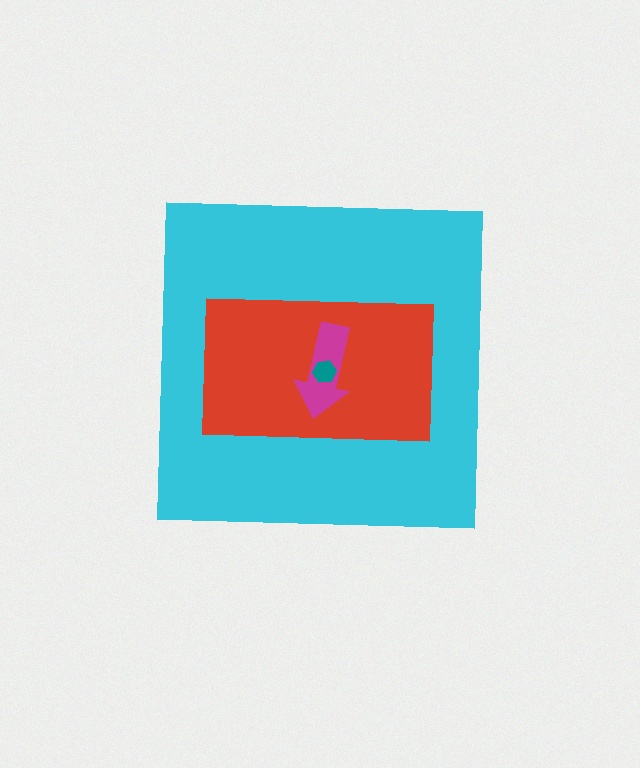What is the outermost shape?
The cyan square.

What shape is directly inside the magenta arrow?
The teal hexagon.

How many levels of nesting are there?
4.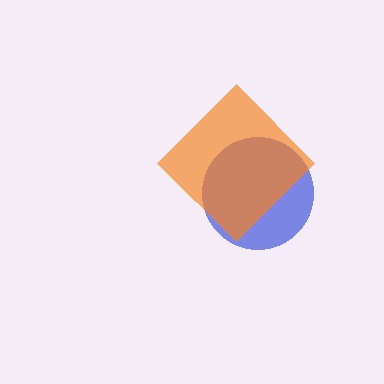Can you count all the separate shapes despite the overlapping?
Yes, there are 2 separate shapes.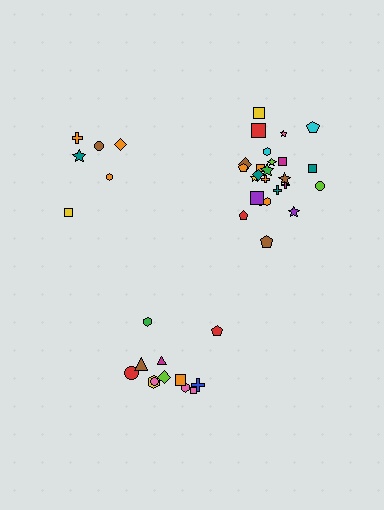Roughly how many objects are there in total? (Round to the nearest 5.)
Roughly 45 objects in total.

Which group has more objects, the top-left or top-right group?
The top-right group.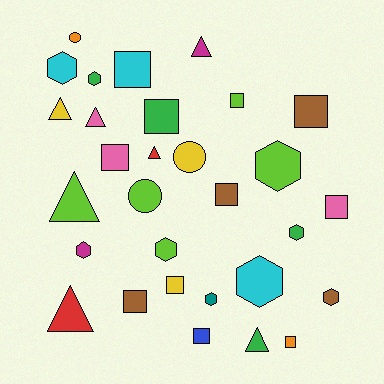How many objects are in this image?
There are 30 objects.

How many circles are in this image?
There are 3 circles.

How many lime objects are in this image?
There are 5 lime objects.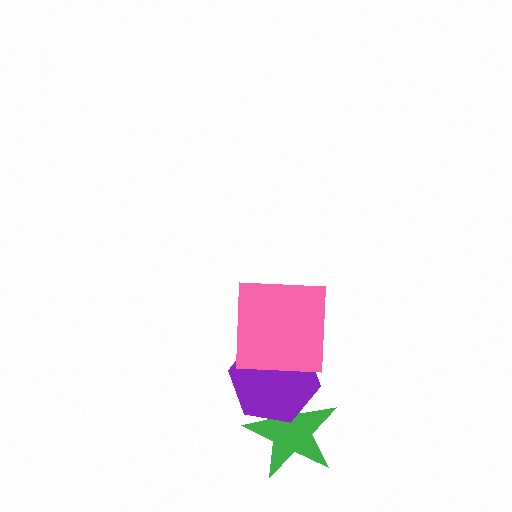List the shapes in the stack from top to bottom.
From top to bottom: the pink square, the purple hexagon, the green star.